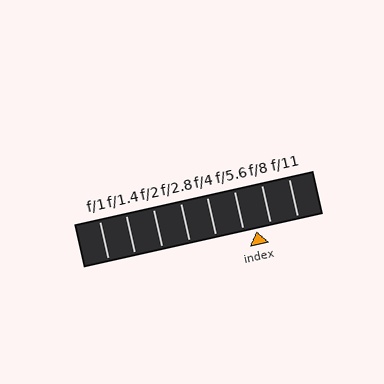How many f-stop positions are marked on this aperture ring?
There are 8 f-stop positions marked.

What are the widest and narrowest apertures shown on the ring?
The widest aperture shown is f/1 and the narrowest is f/11.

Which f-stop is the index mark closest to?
The index mark is closest to f/5.6.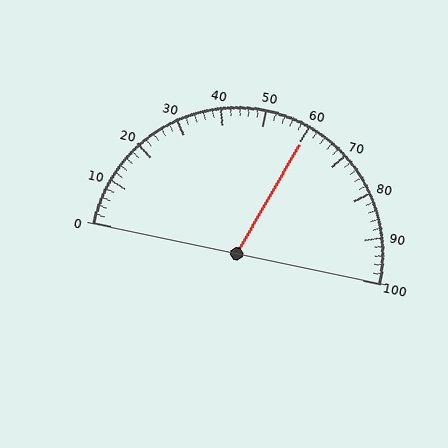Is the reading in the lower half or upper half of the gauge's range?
The reading is in the upper half of the range (0 to 100).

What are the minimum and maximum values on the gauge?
The gauge ranges from 0 to 100.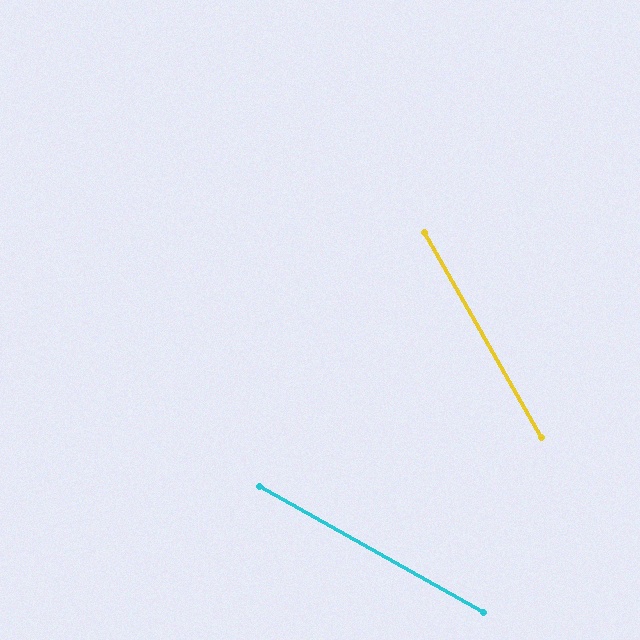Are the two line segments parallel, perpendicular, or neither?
Neither parallel nor perpendicular — they differ by about 31°.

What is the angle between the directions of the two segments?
Approximately 31 degrees.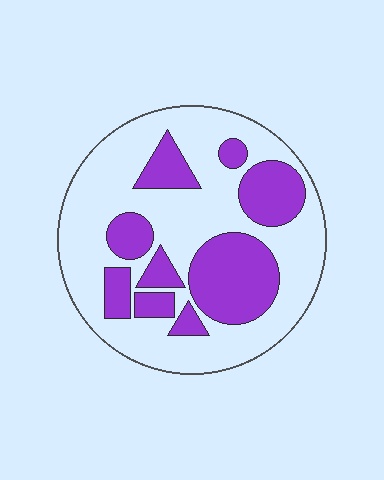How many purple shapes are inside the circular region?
9.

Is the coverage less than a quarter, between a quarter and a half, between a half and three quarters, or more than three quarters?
Between a quarter and a half.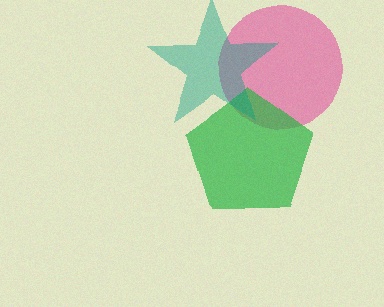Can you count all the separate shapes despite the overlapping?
Yes, there are 3 separate shapes.